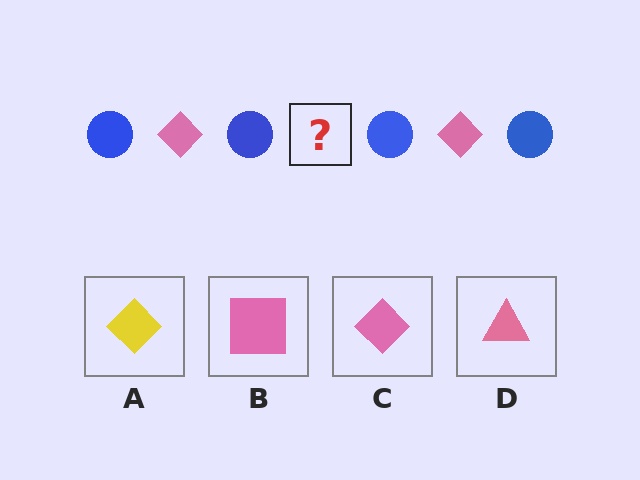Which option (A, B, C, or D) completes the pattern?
C.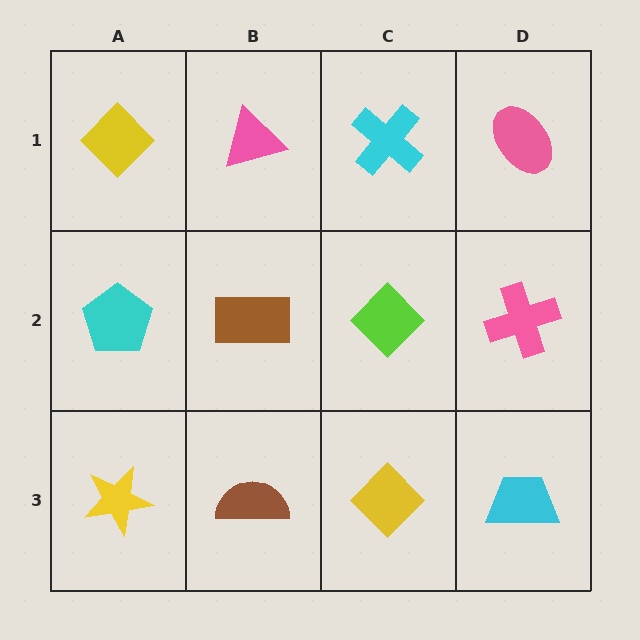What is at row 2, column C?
A lime diamond.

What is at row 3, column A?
A yellow star.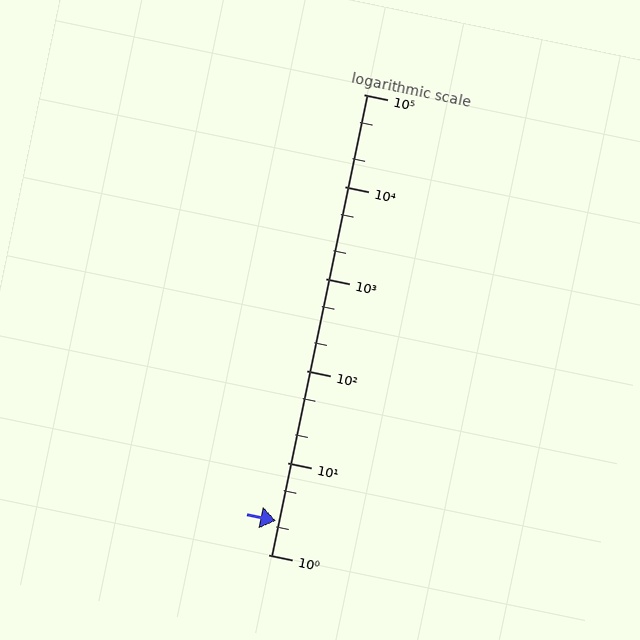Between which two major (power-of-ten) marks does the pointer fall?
The pointer is between 1 and 10.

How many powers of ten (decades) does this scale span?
The scale spans 5 decades, from 1 to 100000.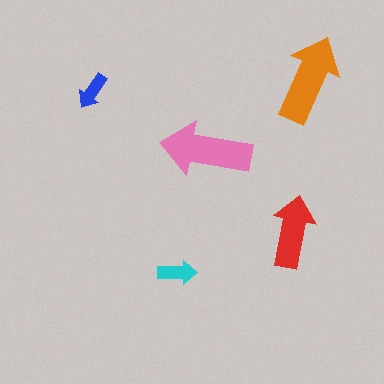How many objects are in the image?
There are 5 objects in the image.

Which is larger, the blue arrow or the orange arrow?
The orange one.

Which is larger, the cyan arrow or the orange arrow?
The orange one.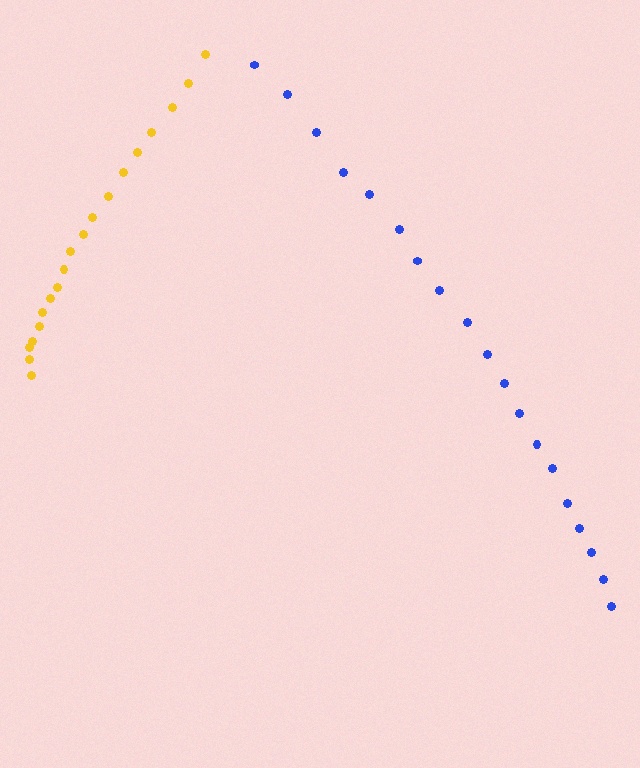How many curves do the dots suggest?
There are 2 distinct paths.